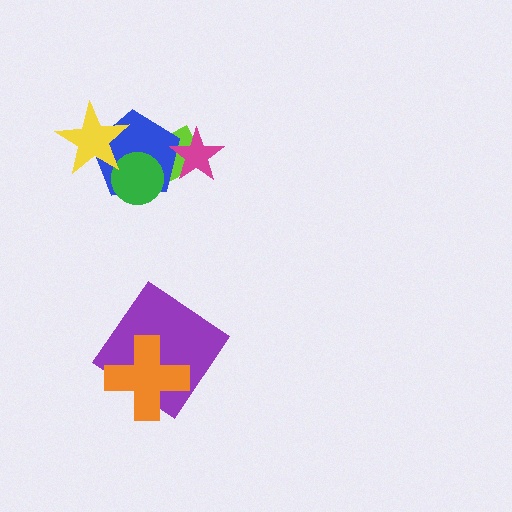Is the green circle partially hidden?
Yes, it is partially covered by another shape.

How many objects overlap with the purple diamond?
1 object overlaps with the purple diamond.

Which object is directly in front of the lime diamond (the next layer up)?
The blue pentagon is directly in front of the lime diamond.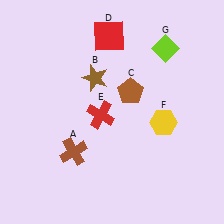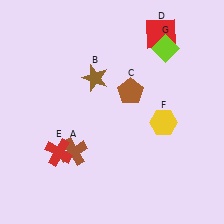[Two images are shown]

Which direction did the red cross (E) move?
The red cross (E) moved left.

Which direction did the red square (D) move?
The red square (D) moved right.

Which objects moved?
The objects that moved are: the red square (D), the red cross (E).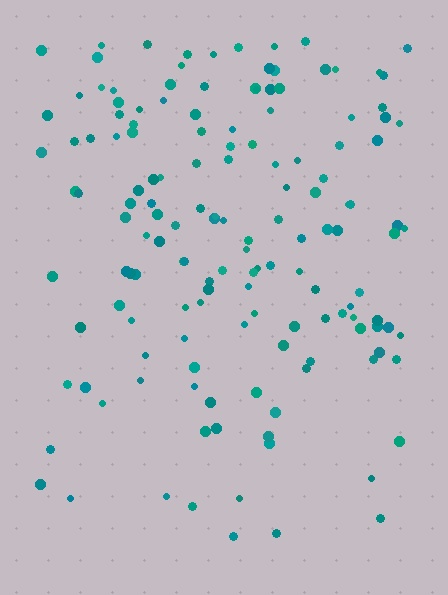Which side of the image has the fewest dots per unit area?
The bottom.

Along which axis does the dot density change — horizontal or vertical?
Vertical.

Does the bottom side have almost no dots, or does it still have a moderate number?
Still a moderate number, just noticeably fewer than the top.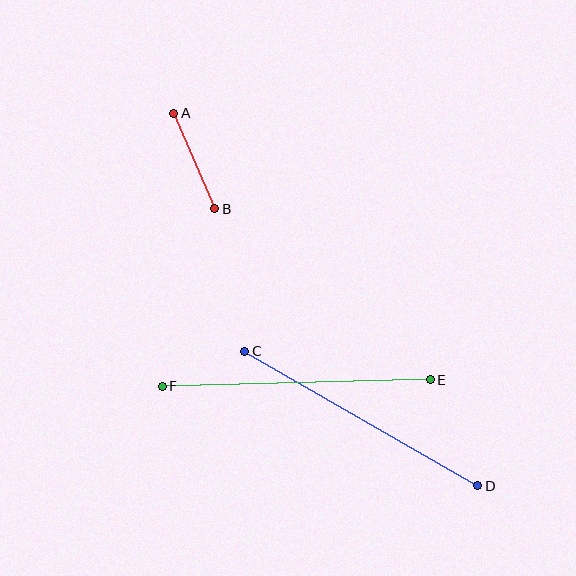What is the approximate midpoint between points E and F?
The midpoint is at approximately (296, 383) pixels.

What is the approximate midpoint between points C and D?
The midpoint is at approximately (361, 418) pixels.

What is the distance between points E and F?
The distance is approximately 268 pixels.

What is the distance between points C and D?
The distance is approximately 269 pixels.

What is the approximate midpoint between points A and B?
The midpoint is at approximately (194, 161) pixels.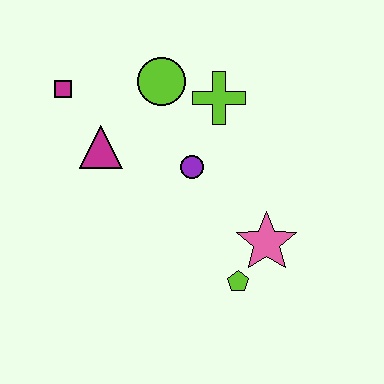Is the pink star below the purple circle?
Yes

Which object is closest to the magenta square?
The magenta triangle is closest to the magenta square.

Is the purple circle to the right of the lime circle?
Yes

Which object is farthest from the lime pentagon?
The magenta square is farthest from the lime pentagon.